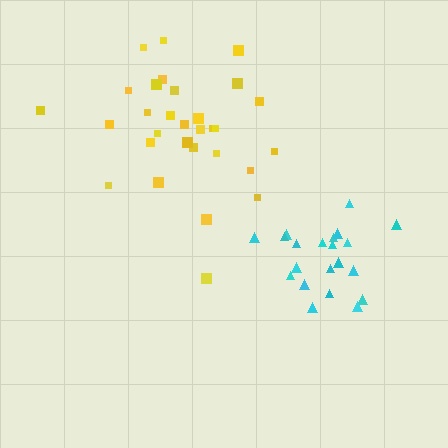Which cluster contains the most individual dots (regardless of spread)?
Yellow (30).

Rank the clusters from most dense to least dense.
cyan, yellow.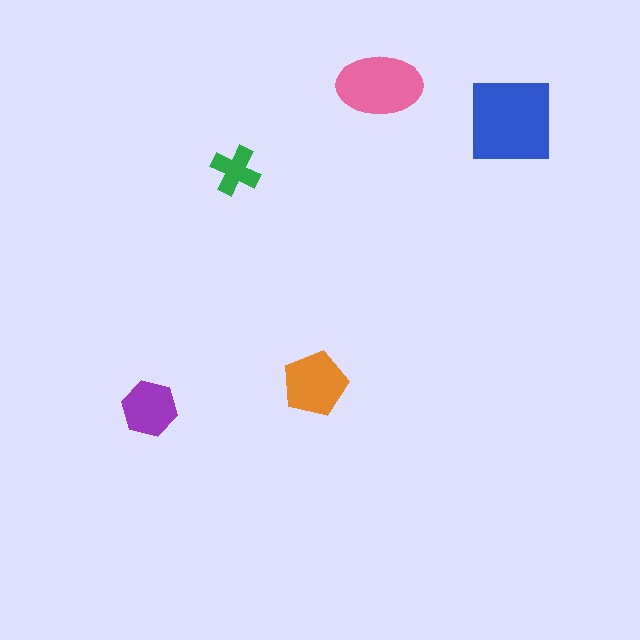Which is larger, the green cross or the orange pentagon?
The orange pentagon.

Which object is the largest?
The blue square.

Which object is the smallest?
The green cross.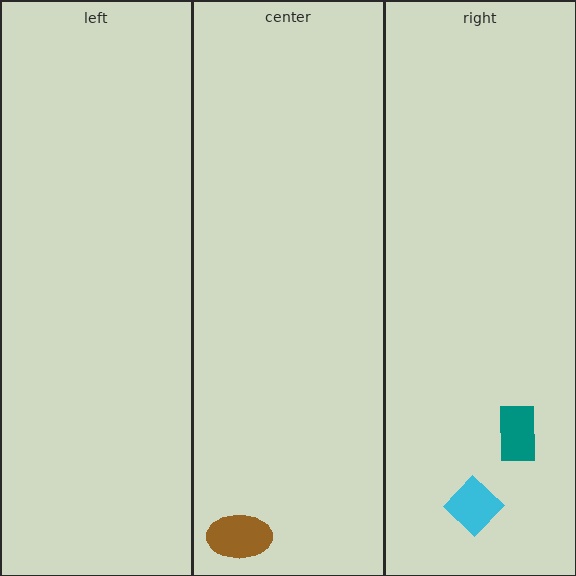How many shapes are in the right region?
2.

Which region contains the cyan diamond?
The right region.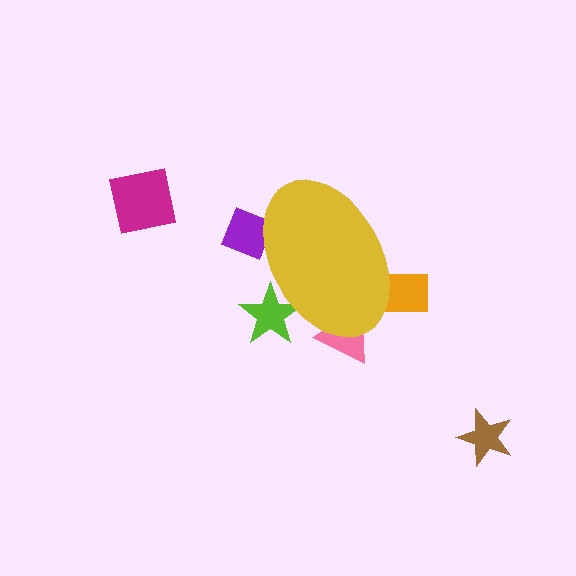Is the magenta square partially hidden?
No, the magenta square is fully visible.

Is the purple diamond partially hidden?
Yes, the purple diamond is partially hidden behind the yellow ellipse.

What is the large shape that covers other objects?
A yellow ellipse.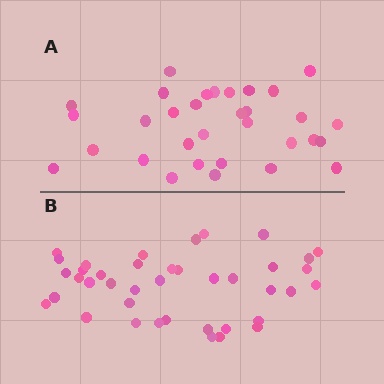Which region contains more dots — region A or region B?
Region B (the bottom region) has more dots.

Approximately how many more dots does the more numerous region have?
Region B has roughly 8 or so more dots than region A.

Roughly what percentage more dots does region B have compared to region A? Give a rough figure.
About 25% more.